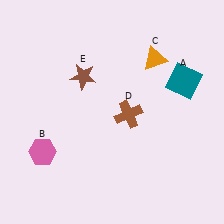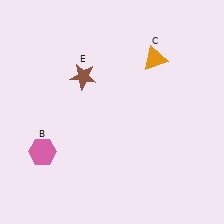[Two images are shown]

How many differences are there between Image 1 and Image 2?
There are 2 differences between the two images.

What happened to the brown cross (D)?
The brown cross (D) was removed in Image 2. It was in the bottom-right area of Image 1.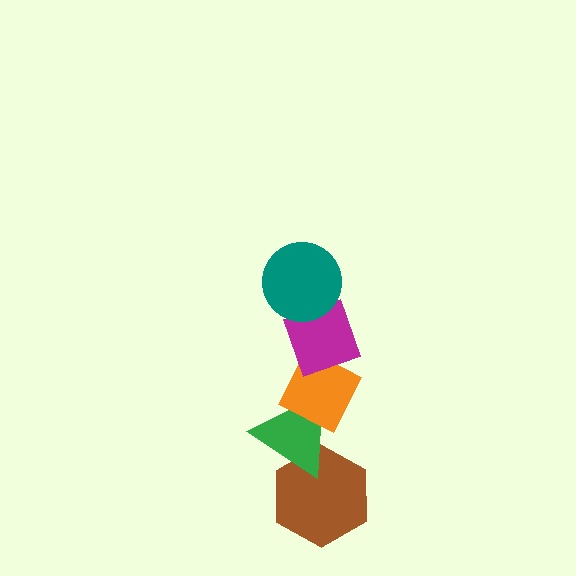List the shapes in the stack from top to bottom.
From top to bottom: the teal circle, the magenta diamond, the orange diamond, the green triangle, the brown hexagon.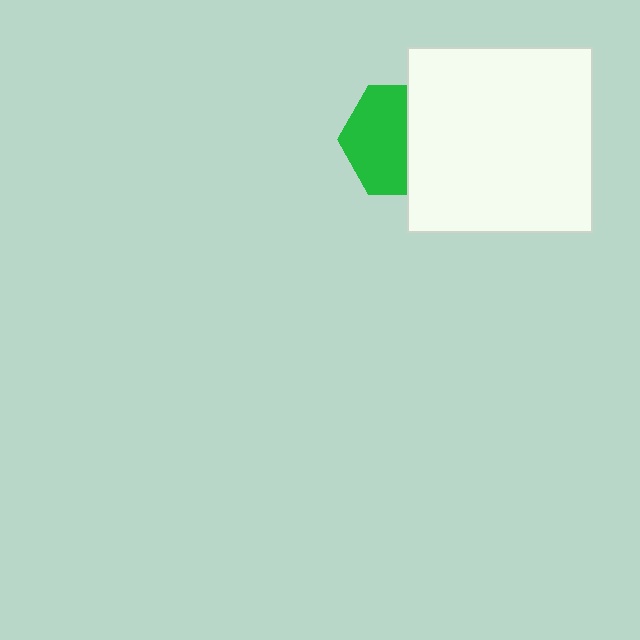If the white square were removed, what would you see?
You would see the complete green hexagon.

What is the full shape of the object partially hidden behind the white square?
The partially hidden object is a green hexagon.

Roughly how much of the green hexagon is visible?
About half of it is visible (roughly 58%).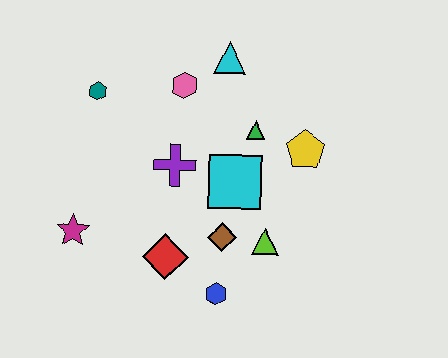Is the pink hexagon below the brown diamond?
No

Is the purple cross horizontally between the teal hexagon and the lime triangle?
Yes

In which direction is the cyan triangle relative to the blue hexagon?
The cyan triangle is above the blue hexagon.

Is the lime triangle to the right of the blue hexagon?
Yes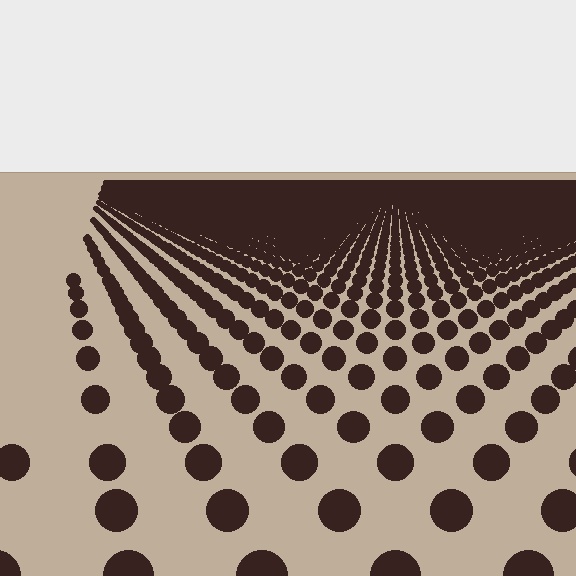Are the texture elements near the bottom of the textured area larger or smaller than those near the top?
Larger. Near the bottom, elements are closer to the viewer and appear at a bigger on-screen size.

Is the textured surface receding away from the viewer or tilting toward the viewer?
The surface is receding away from the viewer. Texture elements get smaller and denser toward the top.